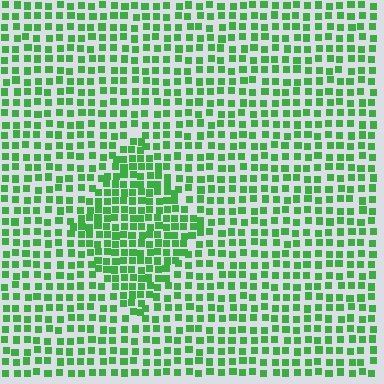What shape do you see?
I see a diamond.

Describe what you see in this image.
The image contains small green elements arranged at two different densities. A diamond-shaped region is visible where the elements are more densely packed than the surrounding area.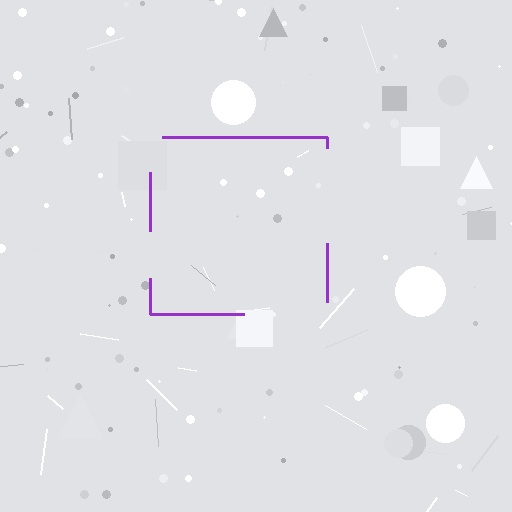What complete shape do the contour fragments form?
The contour fragments form a square.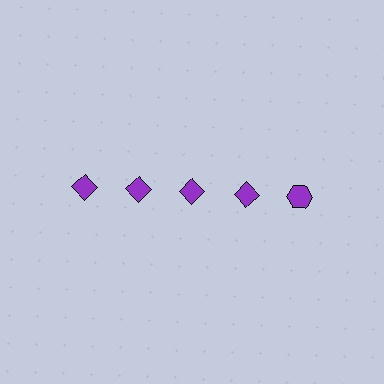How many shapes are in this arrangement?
There are 5 shapes arranged in a grid pattern.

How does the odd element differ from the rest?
It has a different shape: hexagon instead of diamond.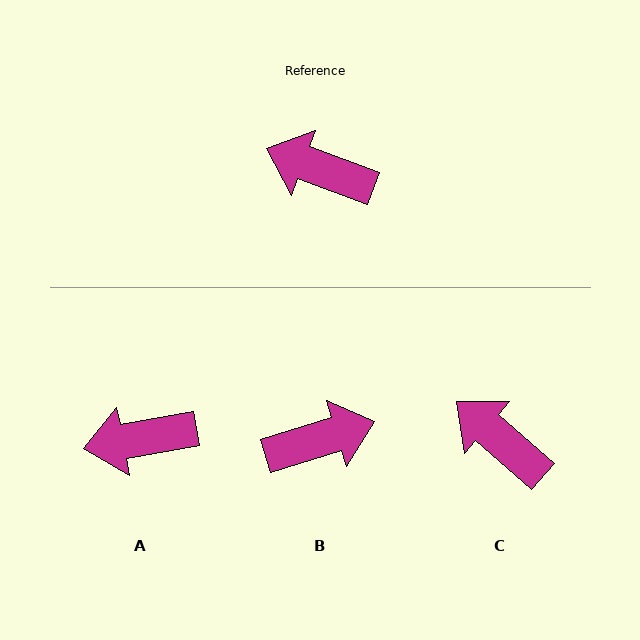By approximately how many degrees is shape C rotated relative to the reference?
Approximately 21 degrees clockwise.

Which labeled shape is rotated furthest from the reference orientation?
B, about 142 degrees away.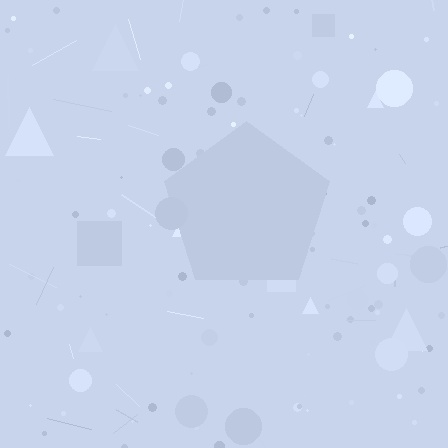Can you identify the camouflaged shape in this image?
The camouflaged shape is a pentagon.